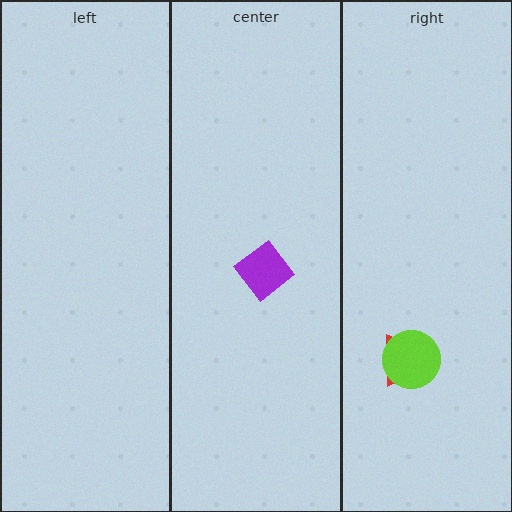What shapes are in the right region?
The red trapezoid, the lime circle.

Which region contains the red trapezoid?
The right region.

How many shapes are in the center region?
1.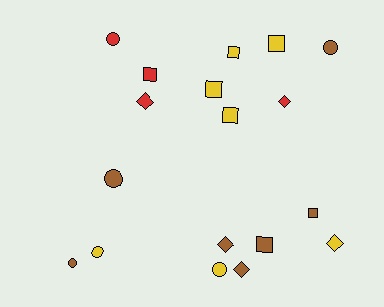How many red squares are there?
There is 1 red square.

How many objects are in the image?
There are 18 objects.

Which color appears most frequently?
Yellow, with 7 objects.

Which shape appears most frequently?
Square, with 7 objects.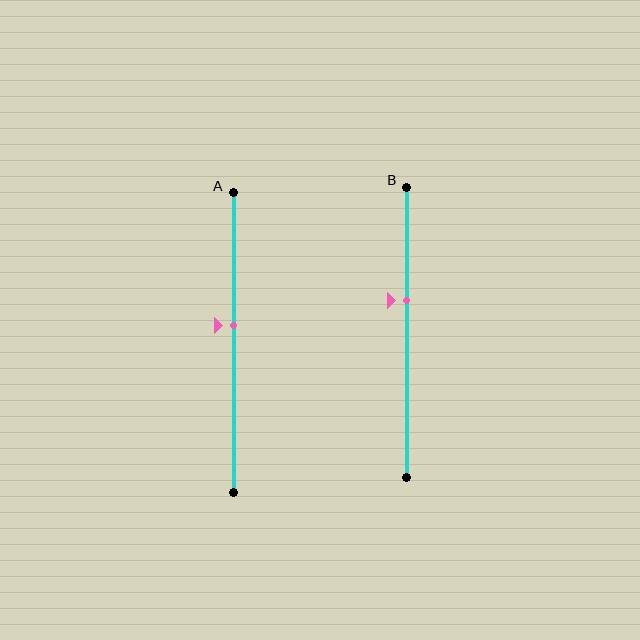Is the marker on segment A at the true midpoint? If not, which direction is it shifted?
No, the marker on segment A is shifted upward by about 6% of the segment length.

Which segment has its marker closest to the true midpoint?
Segment A has its marker closest to the true midpoint.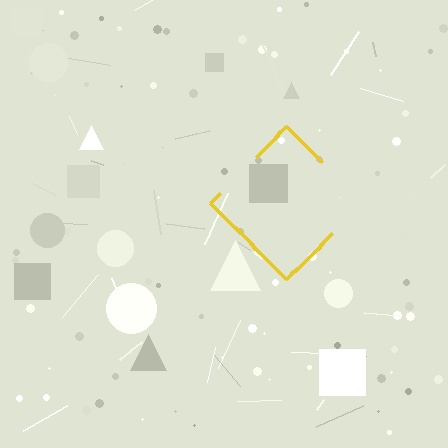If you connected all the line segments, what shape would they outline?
They would outline a diamond.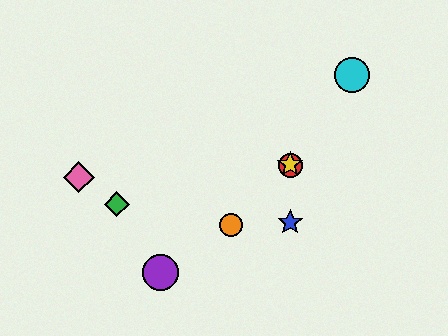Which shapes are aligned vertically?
The red circle, the blue star, the yellow star are aligned vertically.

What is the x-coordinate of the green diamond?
The green diamond is at x≈117.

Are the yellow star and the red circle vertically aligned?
Yes, both are at x≈290.